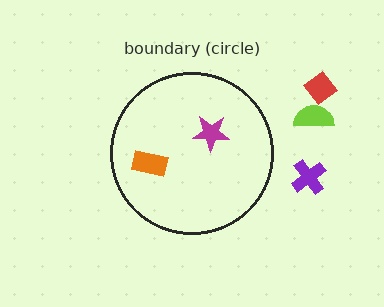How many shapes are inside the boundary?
2 inside, 3 outside.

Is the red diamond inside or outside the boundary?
Outside.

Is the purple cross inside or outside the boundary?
Outside.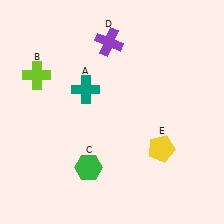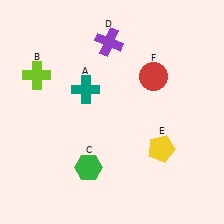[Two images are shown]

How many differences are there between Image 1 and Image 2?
There is 1 difference between the two images.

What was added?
A red circle (F) was added in Image 2.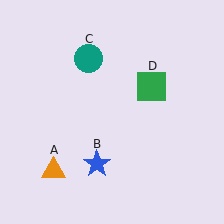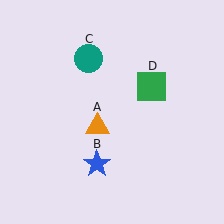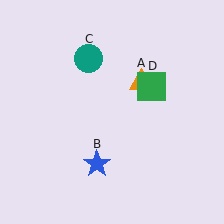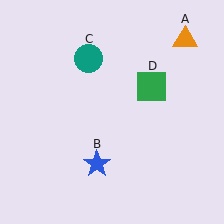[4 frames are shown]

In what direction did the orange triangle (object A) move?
The orange triangle (object A) moved up and to the right.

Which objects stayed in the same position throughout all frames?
Blue star (object B) and teal circle (object C) and green square (object D) remained stationary.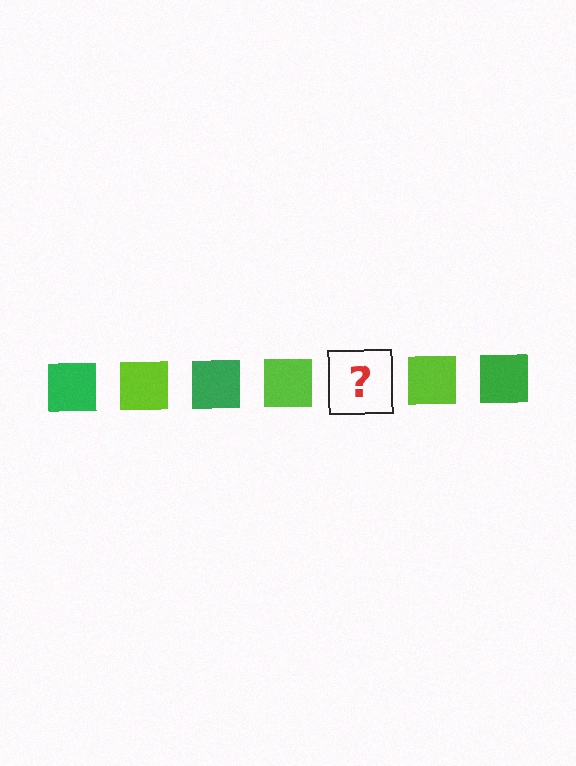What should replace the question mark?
The question mark should be replaced with a green square.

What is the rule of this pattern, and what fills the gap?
The rule is that the pattern cycles through green, lime squares. The gap should be filled with a green square.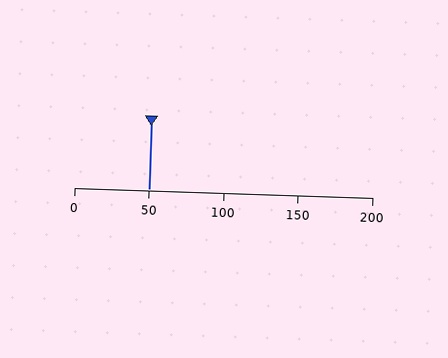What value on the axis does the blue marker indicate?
The marker indicates approximately 50.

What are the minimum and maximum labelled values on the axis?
The axis runs from 0 to 200.